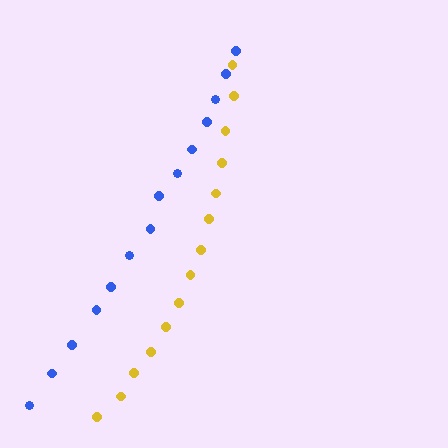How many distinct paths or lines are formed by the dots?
There are 2 distinct paths.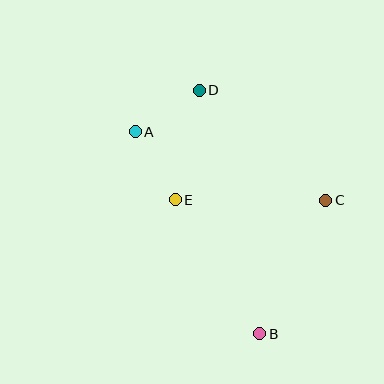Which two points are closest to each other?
Points A and D are closest to each other.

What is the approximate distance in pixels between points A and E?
The distance between A and E is approximately 79 pixels.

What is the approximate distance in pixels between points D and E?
The distance between D and E is approximately 112 pixels.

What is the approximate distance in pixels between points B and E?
The distance between B and E is approximately 159 pixels.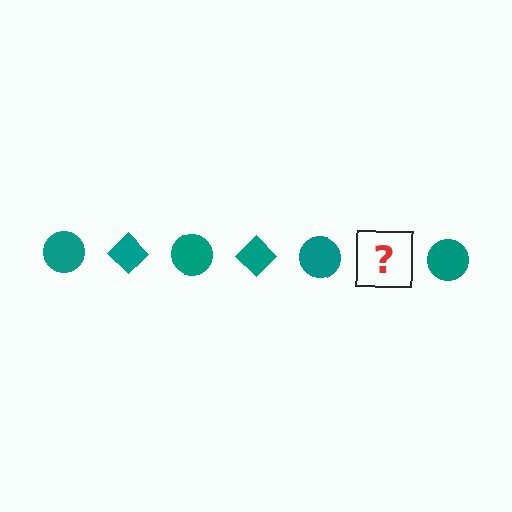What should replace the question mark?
The question mark should be replaced with a teal diamond.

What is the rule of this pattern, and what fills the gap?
The rule is that the pattern cycles through circle, diamond shapes in teal. The gap should be filled with a teal diamond.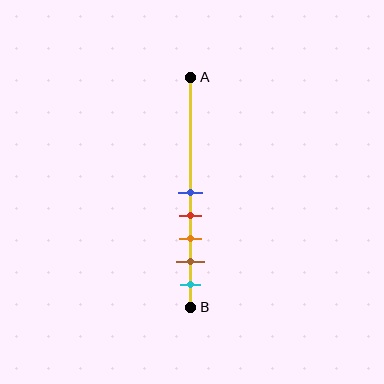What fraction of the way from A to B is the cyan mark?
The cyan mark is approximately 90% (0.9) of the way from A to B.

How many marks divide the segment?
There are 5 marks dividing the segment.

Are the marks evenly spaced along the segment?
Yes, the marks are approximately evenly spaced.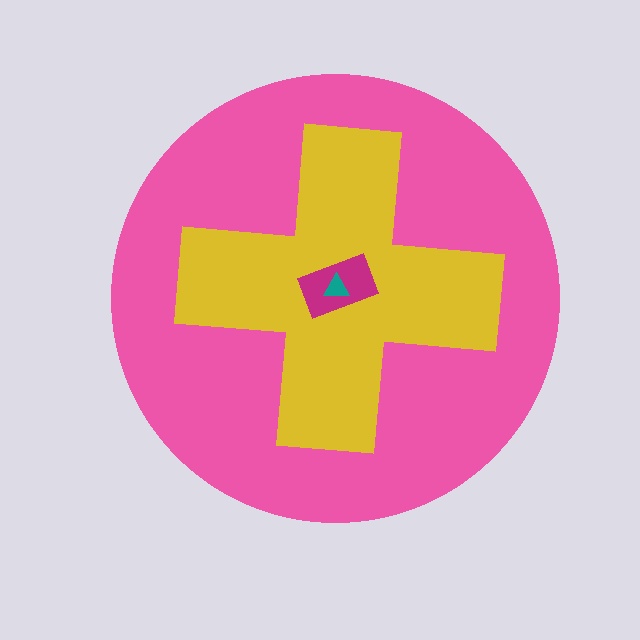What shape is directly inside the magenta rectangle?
The teal triangle.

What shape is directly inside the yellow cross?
The magenta rectangle.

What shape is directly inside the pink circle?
The yellow cross.